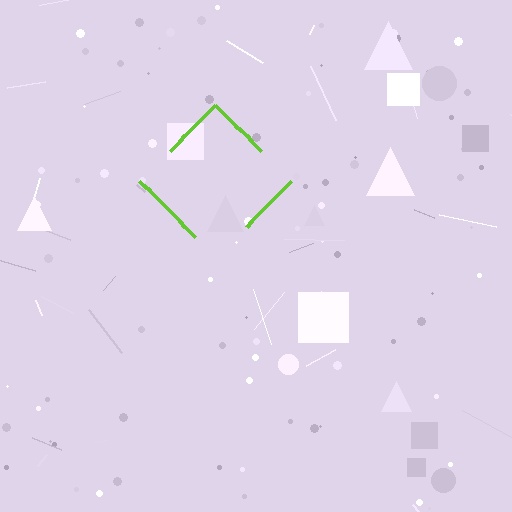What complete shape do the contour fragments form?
The contour fragments form a diamond.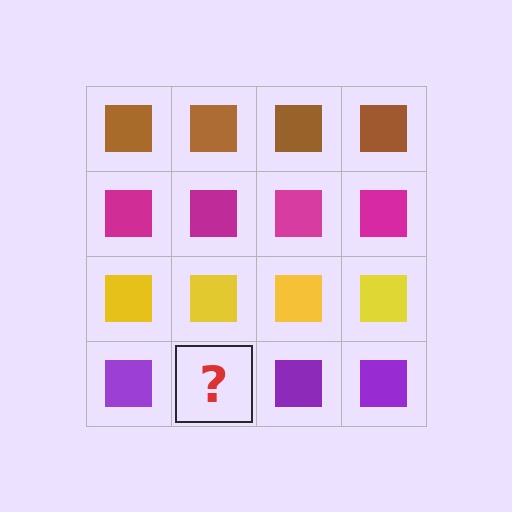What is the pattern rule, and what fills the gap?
The rule is that each row has a consistent color. The gap should be filled with a purple square.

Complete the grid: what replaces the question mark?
The question mark should be replaced with a purple square.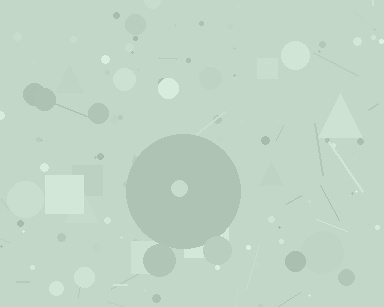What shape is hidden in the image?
A circle is hidden in the image.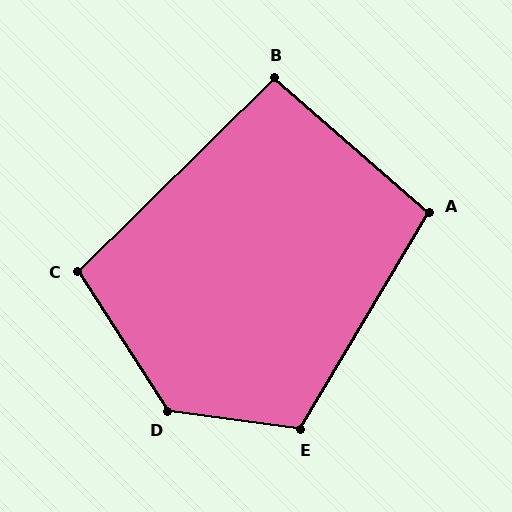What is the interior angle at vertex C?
Approximately 102 degrees (obtuse).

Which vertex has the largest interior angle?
D, at approximately 130 degrees.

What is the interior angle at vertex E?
Approximately 113 degrees (obtuse).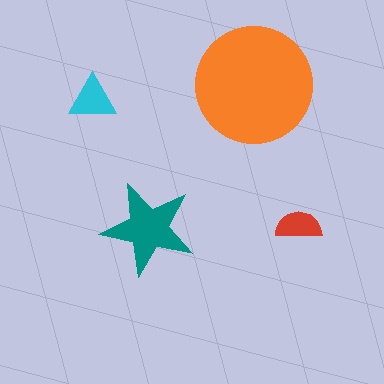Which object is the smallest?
The red semicircle.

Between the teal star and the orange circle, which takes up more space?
The orange circle.